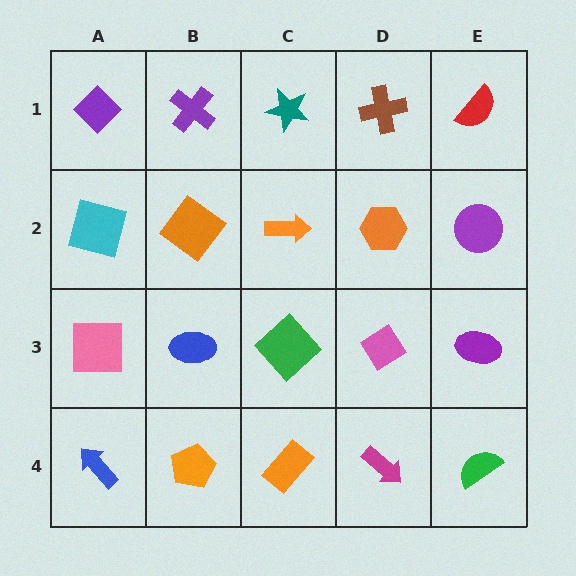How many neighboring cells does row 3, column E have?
3.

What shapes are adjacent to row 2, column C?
A teal star (row 1, column C), a green diamond (row 3, column C), an orange diamond (row 2, column B), an orange hexagon (row 2, column D).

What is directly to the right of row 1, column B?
A teal star.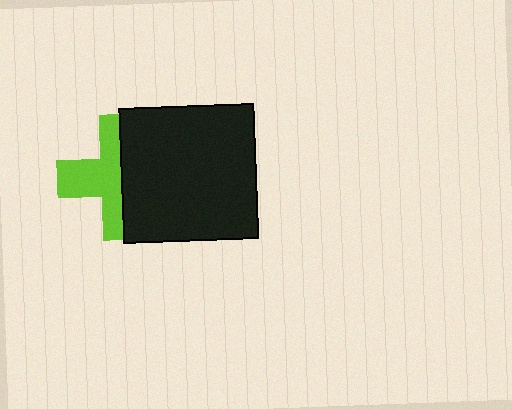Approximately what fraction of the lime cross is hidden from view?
Roughly 48% of the lime cross is hidden behind the black square.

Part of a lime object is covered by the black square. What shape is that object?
It is a cross.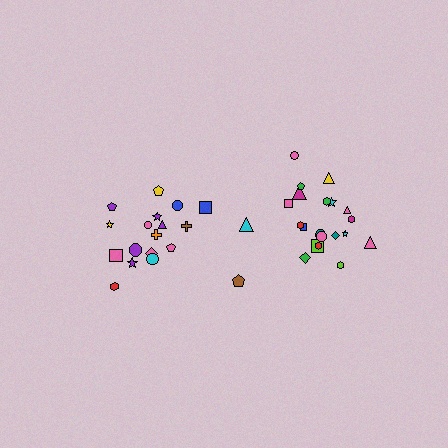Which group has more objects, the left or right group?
The right group.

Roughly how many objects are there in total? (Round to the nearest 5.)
Roughly 40 objects in total.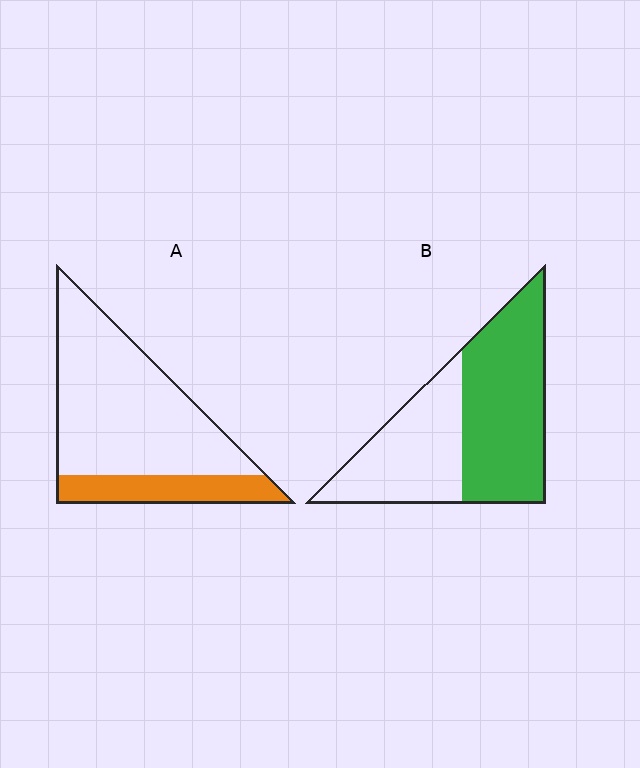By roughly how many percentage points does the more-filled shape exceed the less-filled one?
By roughly 35 percentage points (B over A).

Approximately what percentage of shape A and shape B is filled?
A is approximately 25% and B is approximately 55%.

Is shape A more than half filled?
No.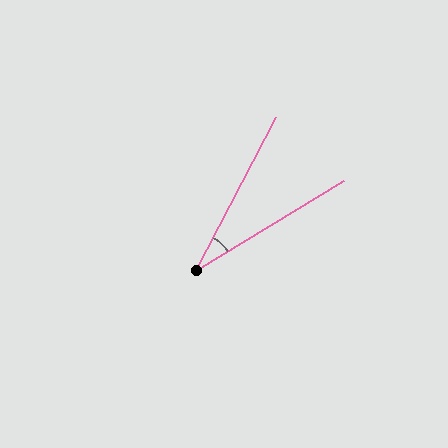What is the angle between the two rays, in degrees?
Approximately 31 degrees.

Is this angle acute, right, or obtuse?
It is acute.